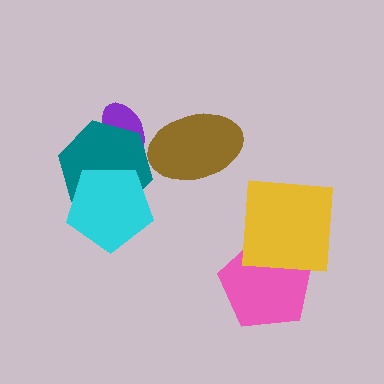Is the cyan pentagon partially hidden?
No, no other shape covers it.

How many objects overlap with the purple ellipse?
1 object overlaps with the purple ellipse.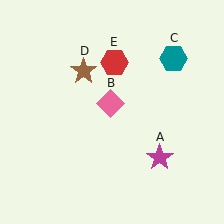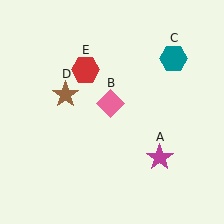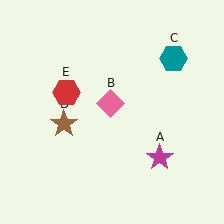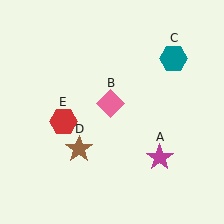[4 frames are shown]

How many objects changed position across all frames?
2 objects changed position: brown star (object D), red hexagon (object E).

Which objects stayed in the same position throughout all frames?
Magenta star (object A) and pink diamond (object B) and teal hexagon (object C) remained stationary.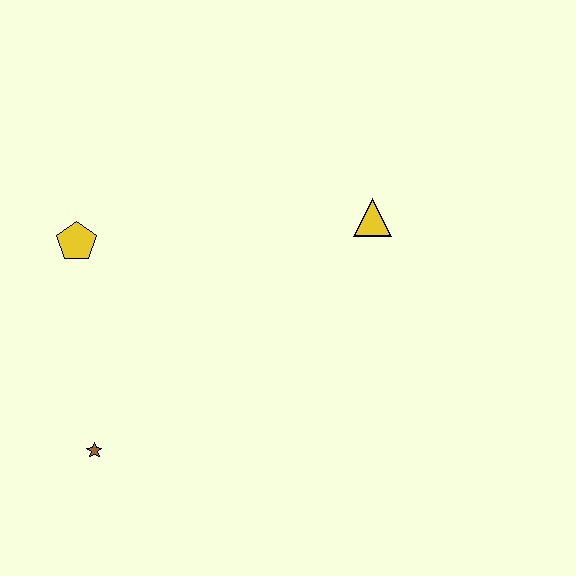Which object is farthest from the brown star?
The yellow triangle is farthest from the brown star.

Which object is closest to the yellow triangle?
The yellow pentagon is closest to the yellow triangle.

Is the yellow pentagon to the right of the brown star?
No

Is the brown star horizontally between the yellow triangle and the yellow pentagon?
Yes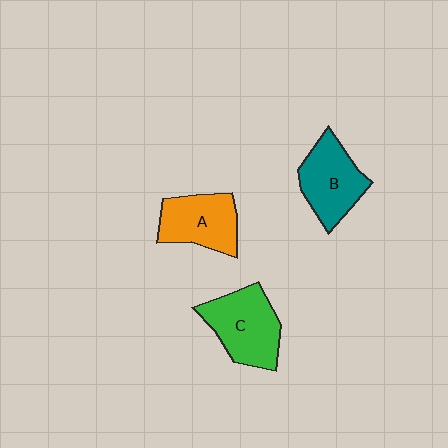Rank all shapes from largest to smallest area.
From largest to smallest: C (green), B (teal), A (orange).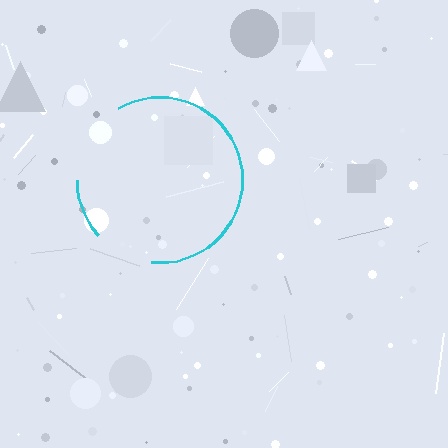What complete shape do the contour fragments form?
The contour fragments form a circle.